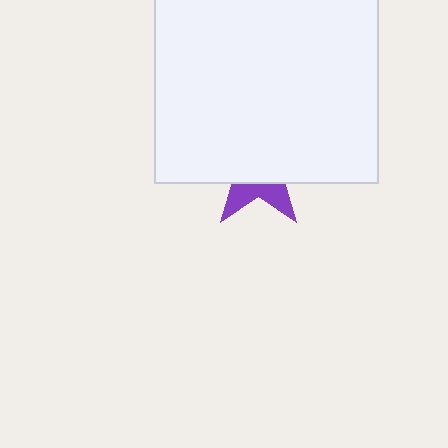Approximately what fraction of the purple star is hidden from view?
Roughly 69% of the purple star is hidden behind the white square.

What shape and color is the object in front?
The object in front is a white square.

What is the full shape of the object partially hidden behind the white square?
The partially hidden object is a purple star.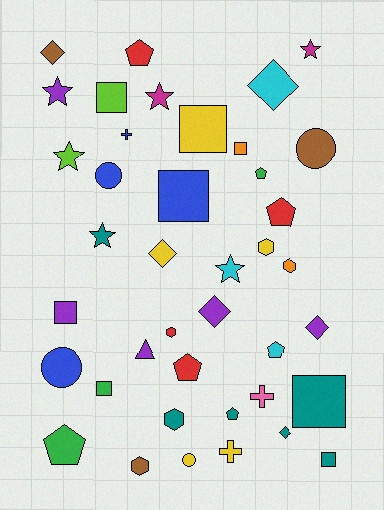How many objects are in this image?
There are 40 objects.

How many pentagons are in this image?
There are 7 pentagons.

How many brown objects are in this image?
There are 3 brown objects.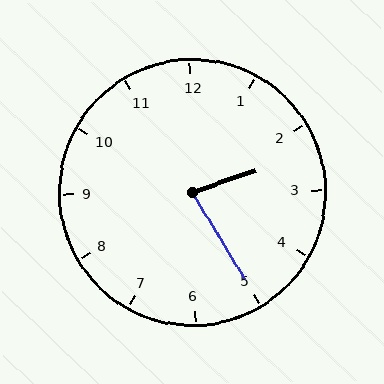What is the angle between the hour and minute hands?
Approximately 78 degrees.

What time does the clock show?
2:25.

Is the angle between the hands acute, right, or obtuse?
It is acute.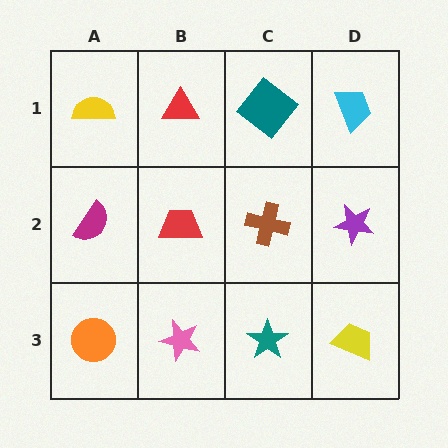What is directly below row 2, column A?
An orange circle.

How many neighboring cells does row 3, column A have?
2.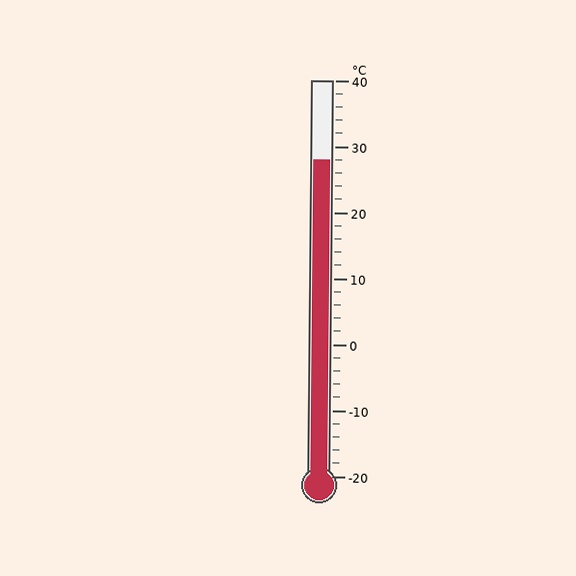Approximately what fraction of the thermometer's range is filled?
The thermometer is filled to approximately 80% of its range.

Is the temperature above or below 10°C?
The temperature is above 10°C.